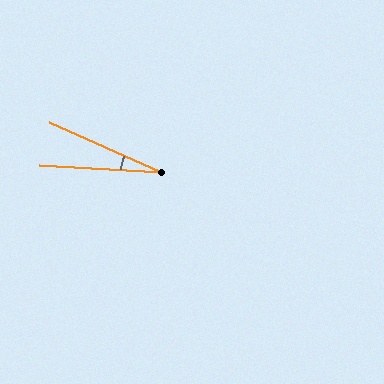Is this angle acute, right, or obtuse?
It is acute.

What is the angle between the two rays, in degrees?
Approximately 21 degrees.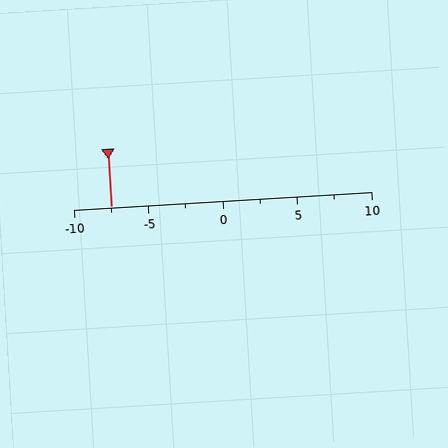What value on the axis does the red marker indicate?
The marker indicates approximately -7.5.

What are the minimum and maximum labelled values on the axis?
The axis runs from -10 to 10.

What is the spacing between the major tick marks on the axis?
The major ticks are spaced 5 apart.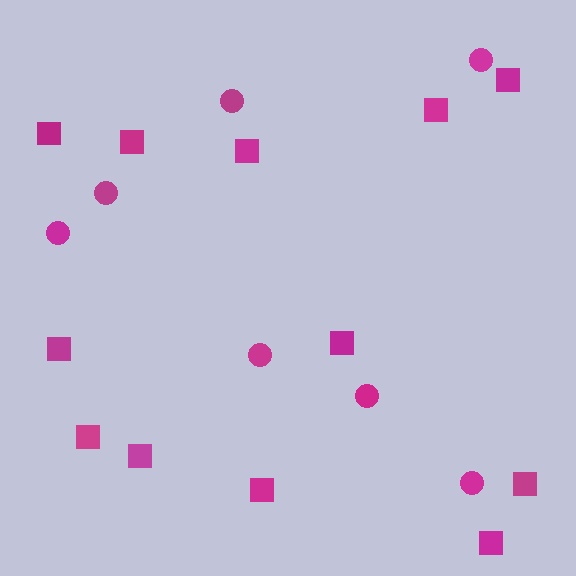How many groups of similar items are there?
There are 2 groups: one group of circles (7) and one group of squares (12).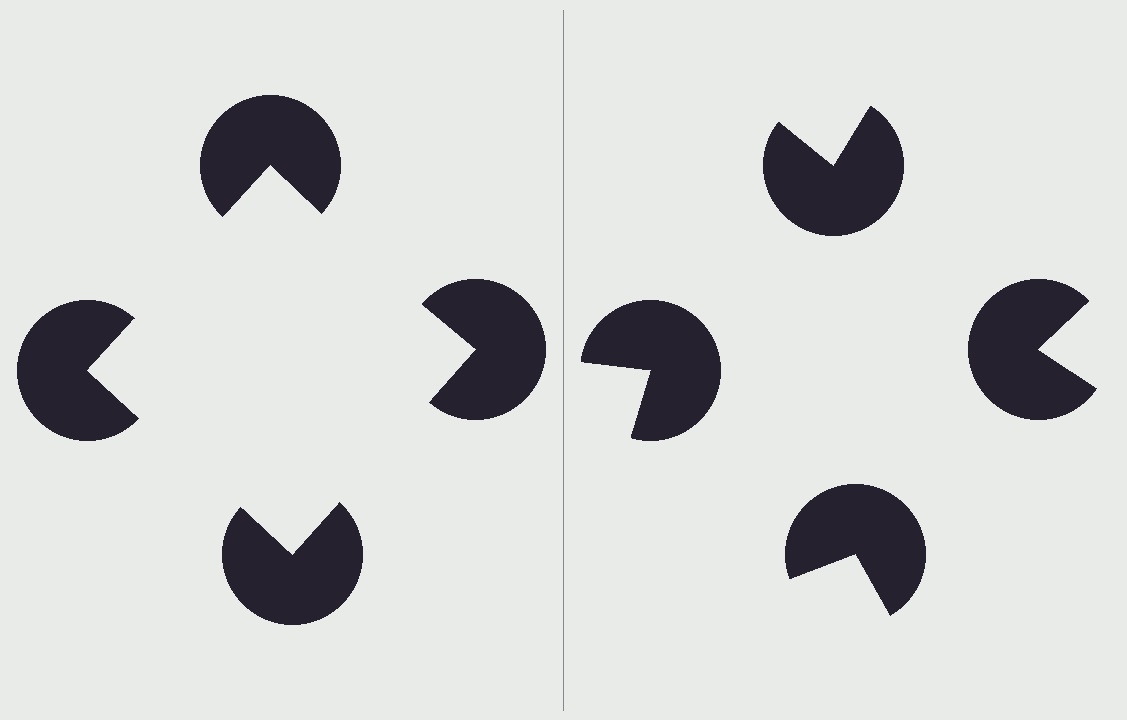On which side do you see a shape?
An illusory square appears on the left side. On the right side the wedge cuts are rotated, so no coherent shape forms.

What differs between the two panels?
The pac-man discs are positioned identically on both sides; only the wedge orientations differ. On the left they align to a square; on the right they are misaligned.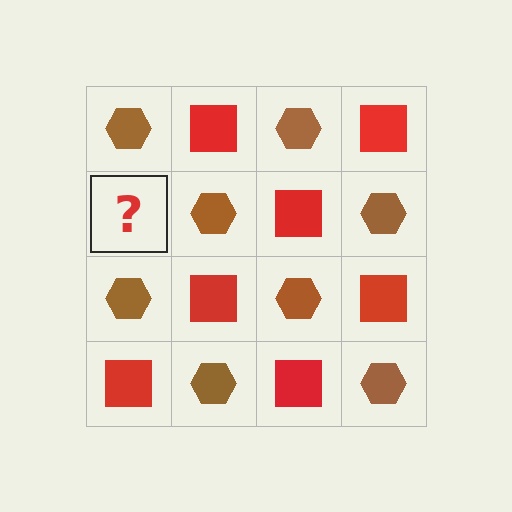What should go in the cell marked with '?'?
The missing cell should contain a red square.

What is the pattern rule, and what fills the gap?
The rule is that it alternates brown hexagon and red square in a checkerboard pattern. The gap should be filled with a red square.